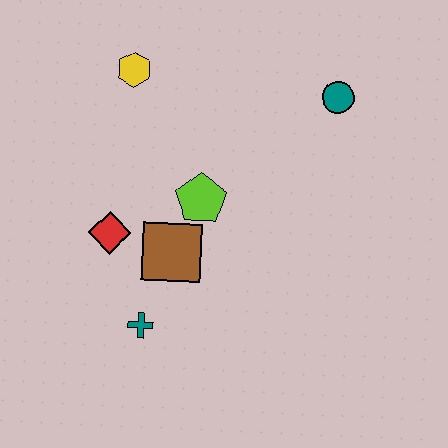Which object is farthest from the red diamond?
The teal circle is farthest from the red diamond.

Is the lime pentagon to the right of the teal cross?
Yes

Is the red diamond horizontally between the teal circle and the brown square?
No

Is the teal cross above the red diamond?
No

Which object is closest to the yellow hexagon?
The lime pentagon is closest to the yellow hexagon.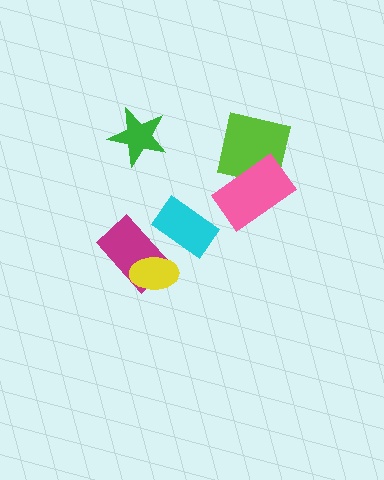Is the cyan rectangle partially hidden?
No, no other shape covers it.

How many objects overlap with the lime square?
1 object overlaps with the lime square.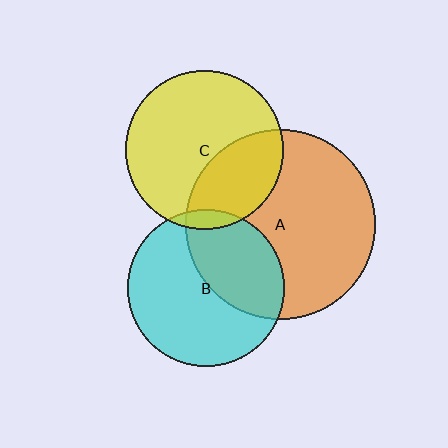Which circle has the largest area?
Circle A (orange).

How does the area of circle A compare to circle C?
Approximately 1.4 times.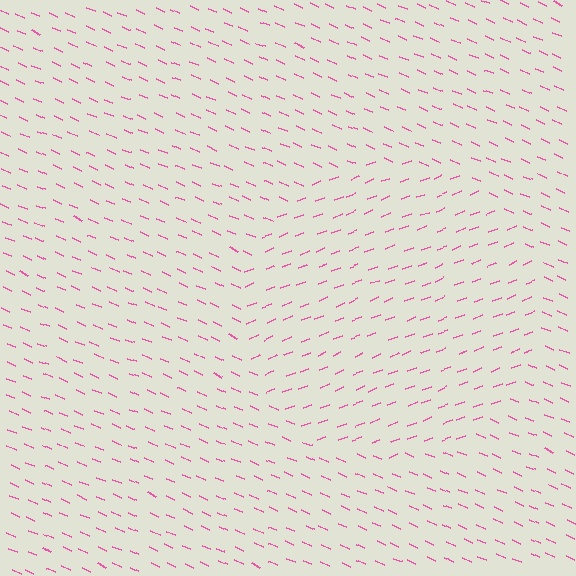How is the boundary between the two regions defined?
The boundary is defined purely by a change in line orientation (approximately 45 degrees difference). All lines are the same color and thickness.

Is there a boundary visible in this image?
Yes, there is a texture boundary formed by a change in line orientation.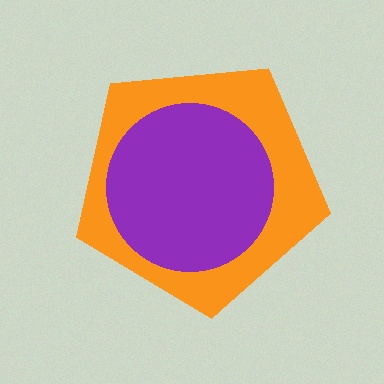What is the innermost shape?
The purple circle.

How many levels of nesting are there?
2.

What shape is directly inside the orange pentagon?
The purple circle.